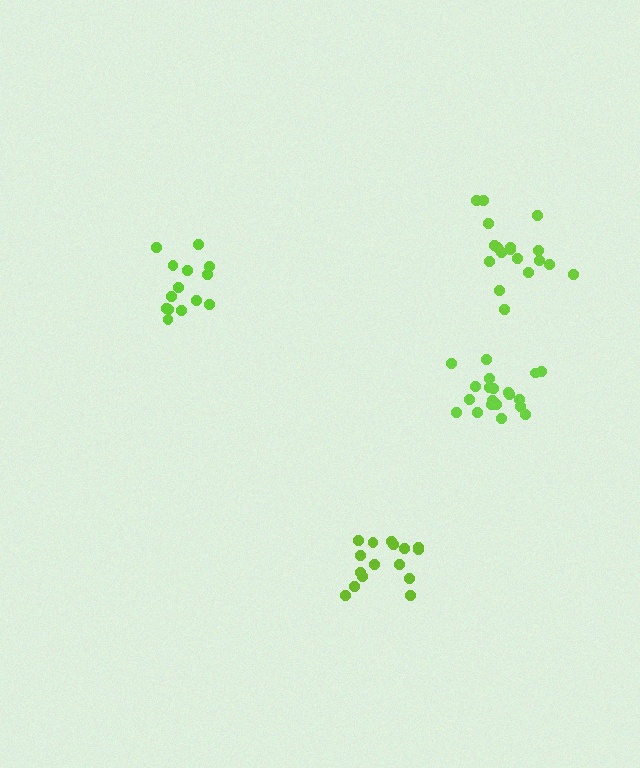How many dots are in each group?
Group 1: 16 dots, Group 2: 15 dots, Group 3: 20 dots, Group 4: 18 dots (69 total).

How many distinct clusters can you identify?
There are 4 distinct clusters.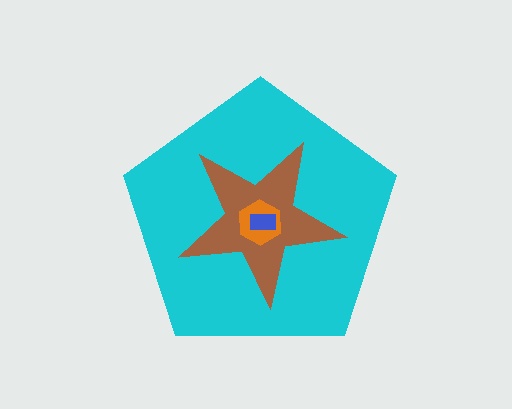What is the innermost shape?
The blue rectangle.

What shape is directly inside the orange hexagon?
The blue rectangle.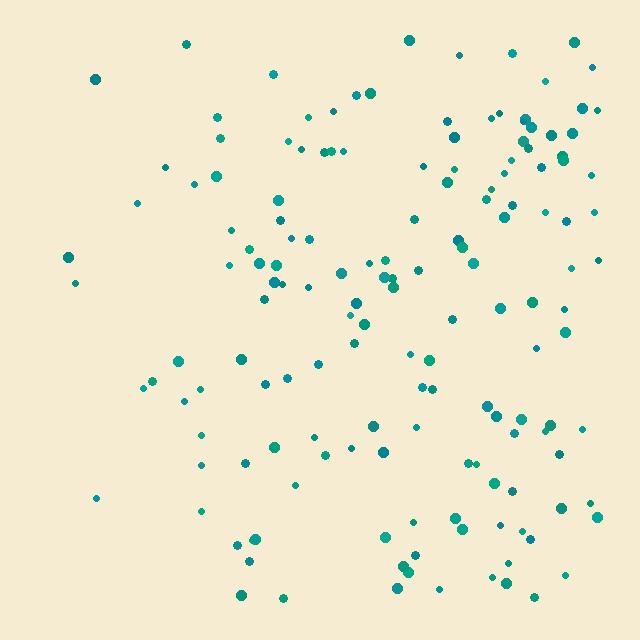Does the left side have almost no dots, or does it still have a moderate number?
Still a moderate number, just noticeably fewer than the right.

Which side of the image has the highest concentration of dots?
The right.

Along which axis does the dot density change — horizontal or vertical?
Horizontal.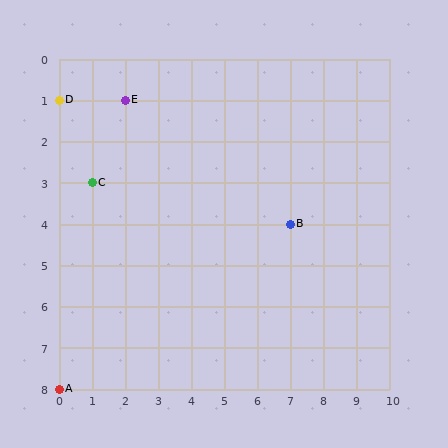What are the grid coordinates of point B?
Point B is at grid coordinates (7, 4).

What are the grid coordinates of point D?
Point D is at grid coordinates (0, 1).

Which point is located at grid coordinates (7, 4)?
Point B is at (7, 4).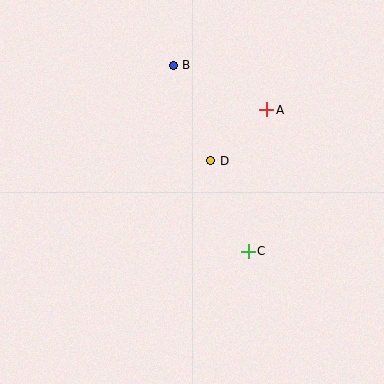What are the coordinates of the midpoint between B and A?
The midpoint between B and A is at (220, 87).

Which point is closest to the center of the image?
Point D at (211, 161) is closest to the center.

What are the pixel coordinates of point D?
Point D is at (211, 161).